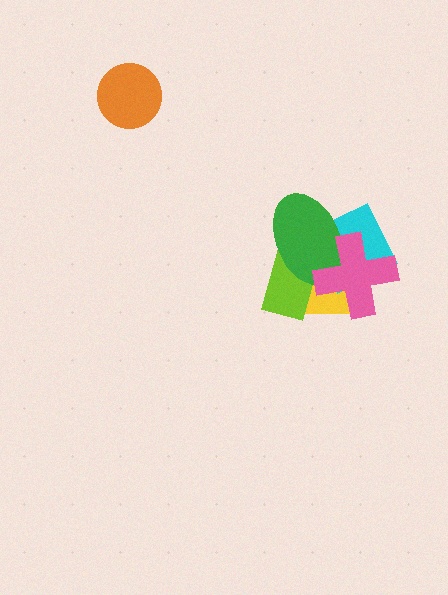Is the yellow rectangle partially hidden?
Yes, it is partially covered by another shape.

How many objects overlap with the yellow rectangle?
4 objects overlap with the yellow rectangle.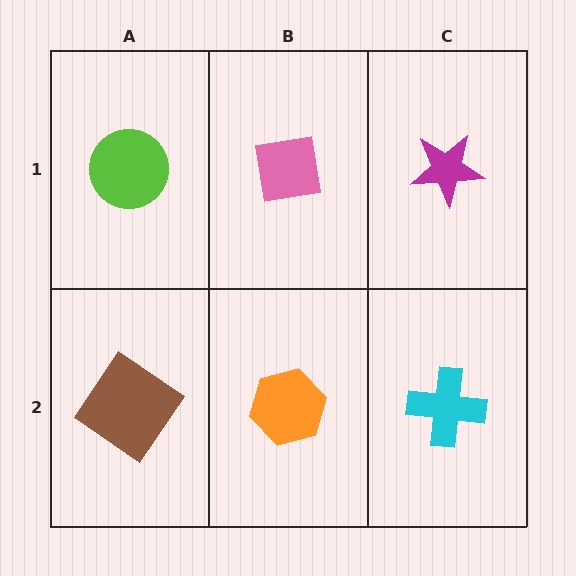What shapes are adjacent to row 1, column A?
A brown diamond (row 2, column A), a pink square (row 1, column B).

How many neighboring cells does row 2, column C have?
2.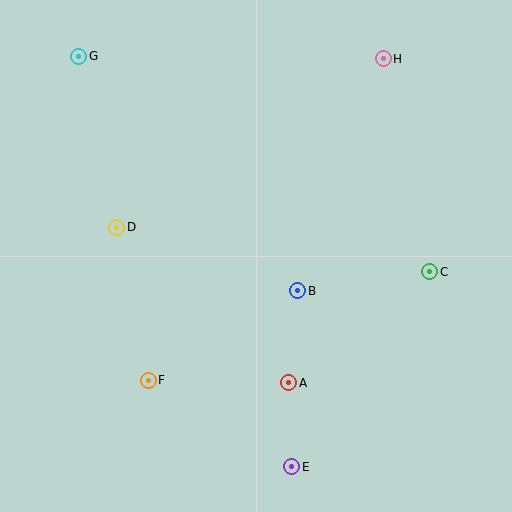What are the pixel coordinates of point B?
Point B is at (298, 291).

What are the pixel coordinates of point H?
Point H is at (383, 59).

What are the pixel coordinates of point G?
Point G is at (79, 56).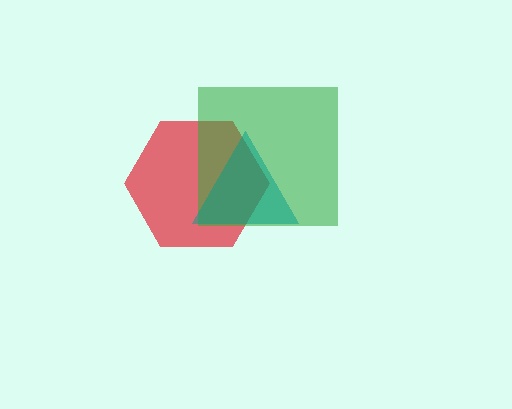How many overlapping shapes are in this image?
There are 3 overlapping shapes in the image.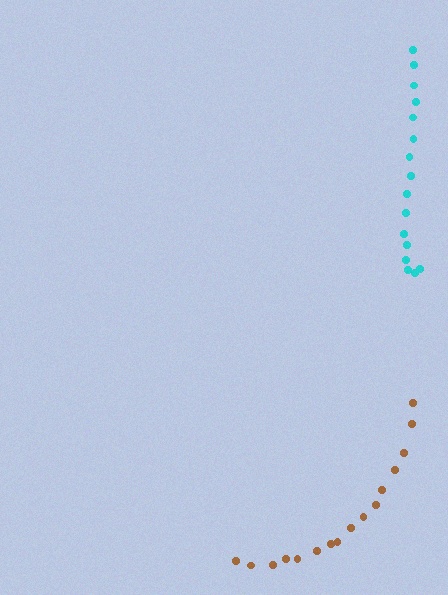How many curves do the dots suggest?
There are 2 distinct paths.